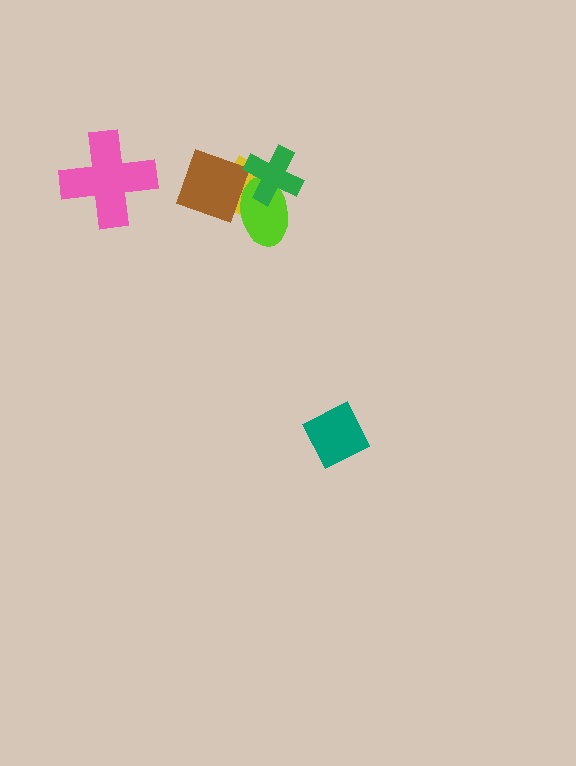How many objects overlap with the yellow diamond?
3 objects overlap with the yellow diamond.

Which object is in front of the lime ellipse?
The green cross is in front of the lime ellipse.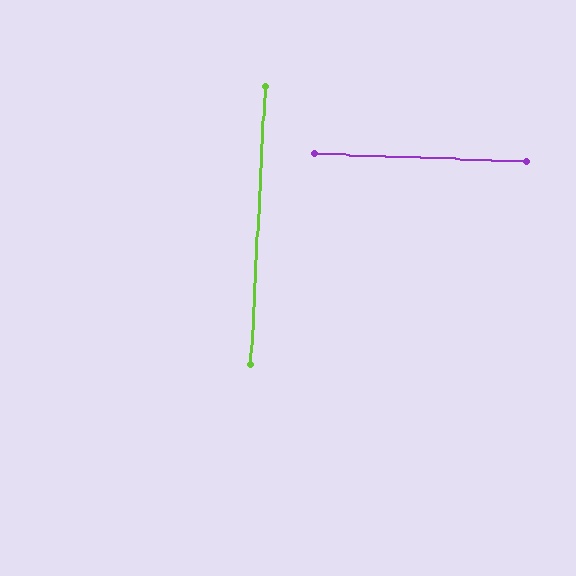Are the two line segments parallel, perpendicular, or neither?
Perpendicular — they meet at approximately 89°.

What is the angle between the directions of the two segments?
Approximately 89 degrees.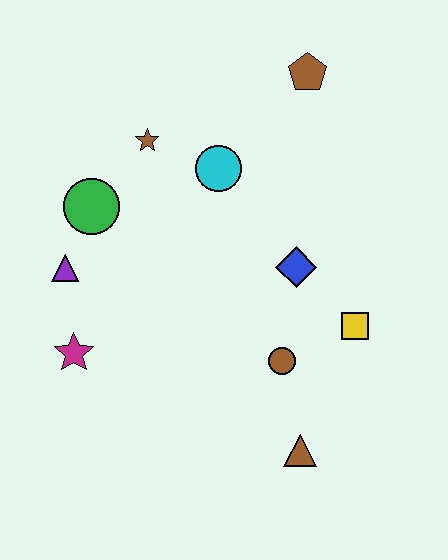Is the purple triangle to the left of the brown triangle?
Yes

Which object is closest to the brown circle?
The yellow square is closest to the brown circle.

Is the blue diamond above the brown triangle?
Yes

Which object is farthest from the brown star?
The brown triangle is farthest from the brown star.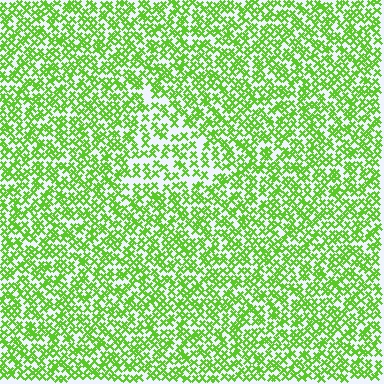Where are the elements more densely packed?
The elements are more densely packed outside the triangle boundary.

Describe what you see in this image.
The image contains small lime elements arranged at two different densities. A triangle-shaped region is visible where the elements are less densely packed than the surrounding area.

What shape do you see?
I see a triangle.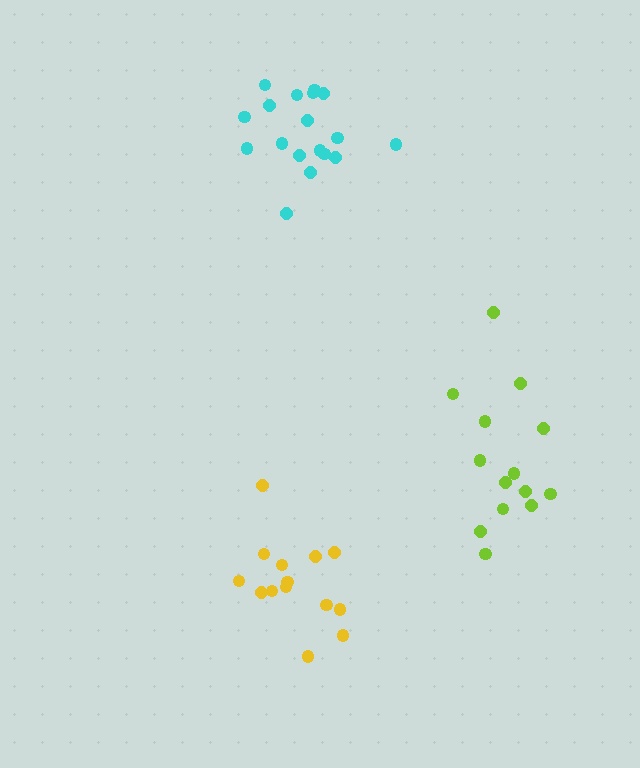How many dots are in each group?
Group 1: 14 dots, Group 2: 14 dots, Group 3: 18 dots (46 total).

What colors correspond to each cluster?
The clusters are colored: yellow, lime, cyan.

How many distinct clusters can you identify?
There are 3 distinct clusters.